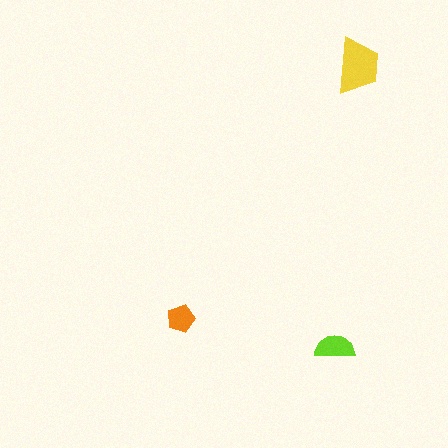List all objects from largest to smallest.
The yellow trapezoid, the lime semicircle, the orange pentagon.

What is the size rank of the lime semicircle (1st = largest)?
2nd.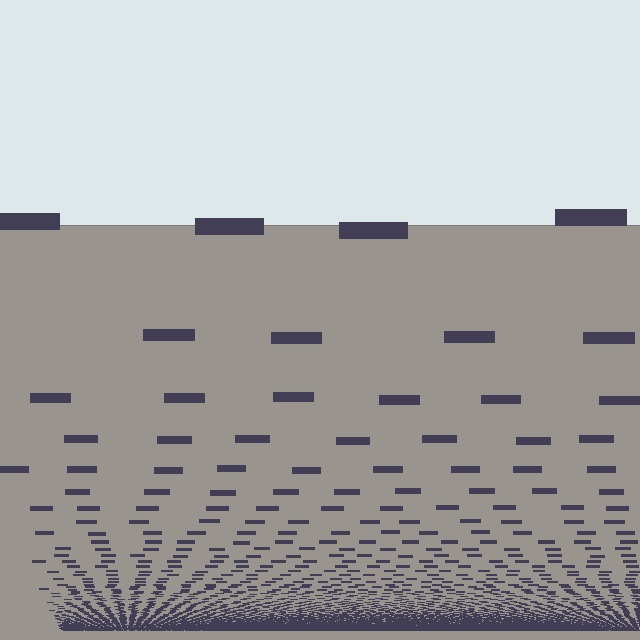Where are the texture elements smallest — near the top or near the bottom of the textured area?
Near the bottom.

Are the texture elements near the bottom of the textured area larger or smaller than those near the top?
Smaller. The gradient is inverted — elements near the bottom are smaller and denser.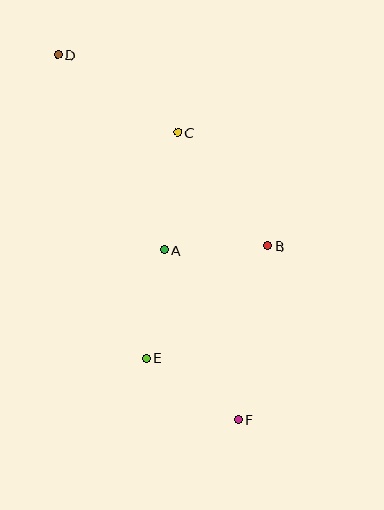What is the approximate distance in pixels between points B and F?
The distance between B and F is approximately 176 pixels.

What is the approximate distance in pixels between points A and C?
The distance between A and C is approximately 119 pixels.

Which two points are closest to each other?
Points A and B are closest to each other.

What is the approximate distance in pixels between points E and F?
The distance between E and F is approximately 111 pixels.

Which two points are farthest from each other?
Points D and F are farthest from each other.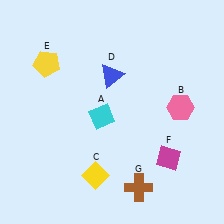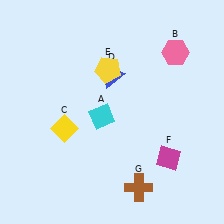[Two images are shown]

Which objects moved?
The objects that moved are: the pink hexagon (B), the yellow diamond (C), the yellow pentagon (E).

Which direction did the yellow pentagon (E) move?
The yellow pentagon (E) moved right.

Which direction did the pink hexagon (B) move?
The pink hexagon (B) moved up.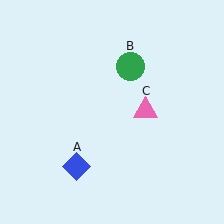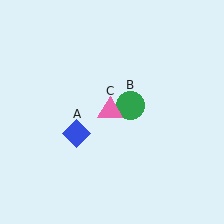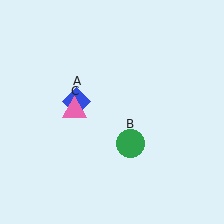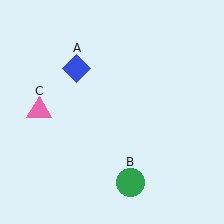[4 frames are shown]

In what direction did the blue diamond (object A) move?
The blue diamond (object A) moved up.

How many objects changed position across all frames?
3 objects changed position: blue diamond (object A), green circle (object B), pink triangle (object C).